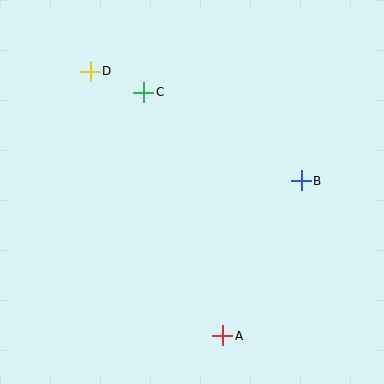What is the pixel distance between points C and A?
The distance between C and A is 256 pixels.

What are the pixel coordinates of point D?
Point D is at (90, 71).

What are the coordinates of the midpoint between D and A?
The midpoint between D and A is at (157, 203).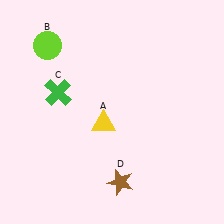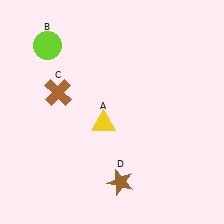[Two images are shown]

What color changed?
The cross (C) changed from green in Image 1 to brown in Image 2.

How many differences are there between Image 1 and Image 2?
There is 1 difference between the two images.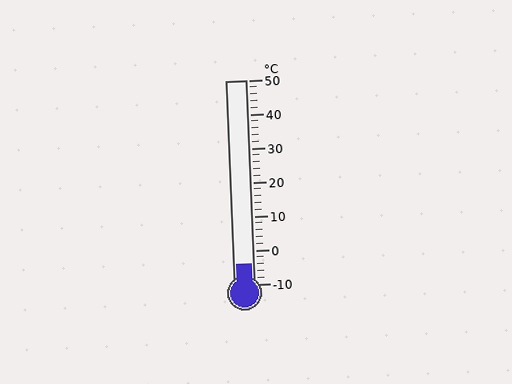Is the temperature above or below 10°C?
The temperature is below 10°C.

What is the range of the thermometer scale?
The thermometer scale ranges from -10°C to 50°C.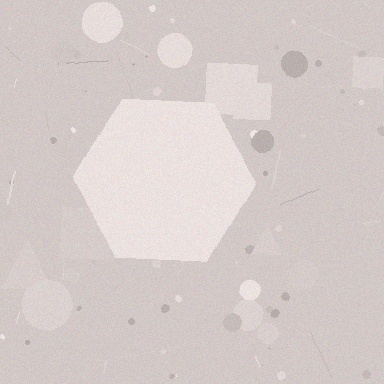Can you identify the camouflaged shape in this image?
The camouflaged shape is a hexagon.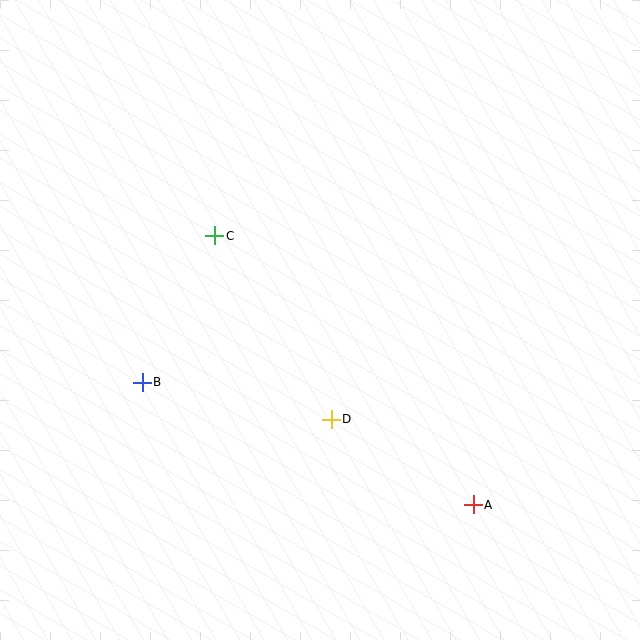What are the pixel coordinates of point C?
Point C is at (215, 236).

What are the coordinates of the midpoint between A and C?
The midpoint between A and C is at (344, 370).